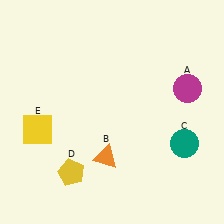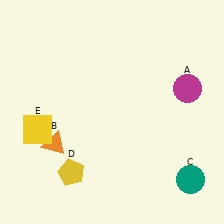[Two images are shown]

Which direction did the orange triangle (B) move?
The orange triangle (B) moved left.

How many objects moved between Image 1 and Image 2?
2 objects moved between the two images.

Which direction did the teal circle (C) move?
The teal circle (C) moved down.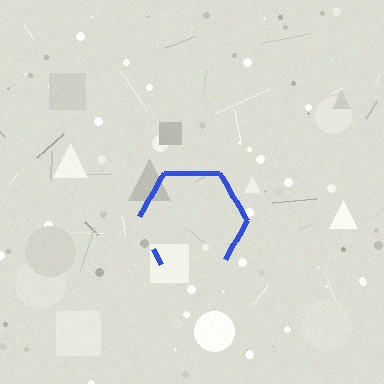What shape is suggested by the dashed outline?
The dashed outline suggests a hexagon.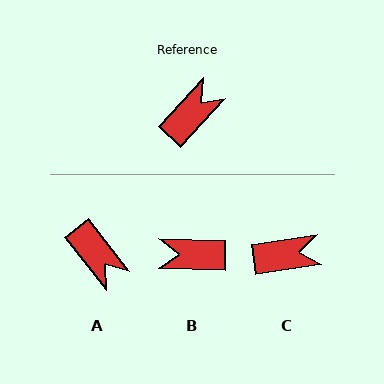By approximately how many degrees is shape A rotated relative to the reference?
Approximately 99 degrees clockwise.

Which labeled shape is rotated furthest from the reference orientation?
B, about 132 degrees away.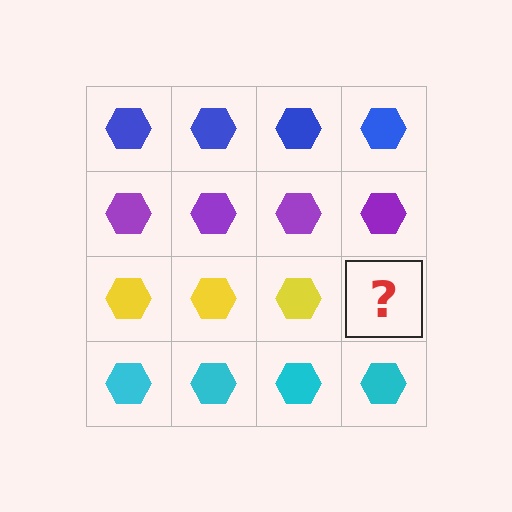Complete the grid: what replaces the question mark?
The question mark should be replaced with a yellow hexagon.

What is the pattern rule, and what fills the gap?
The rule is that each row has a consistent color. The gap should be filled with a yellow hexagon.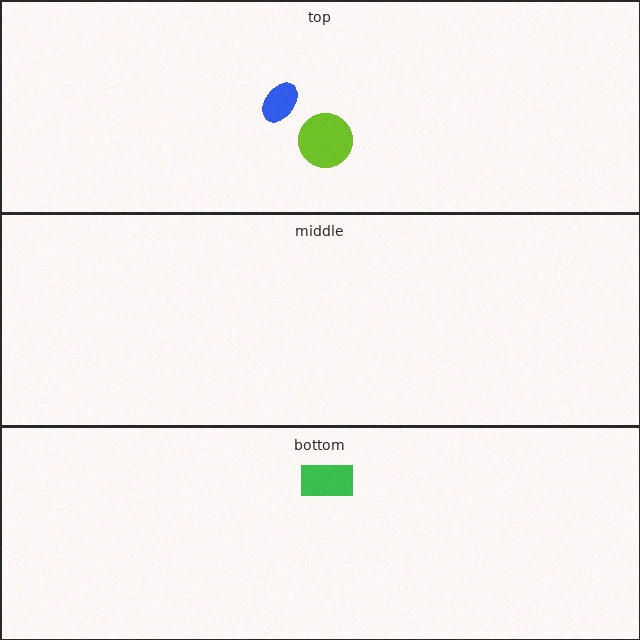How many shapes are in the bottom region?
1.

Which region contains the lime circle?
The top region.